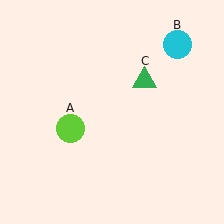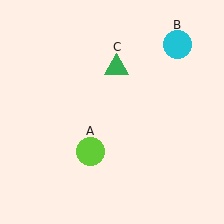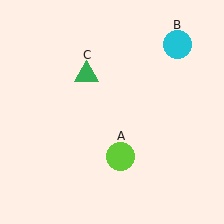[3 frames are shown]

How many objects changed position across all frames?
2 objects changed position: lime circle (object A), green triangle (object C).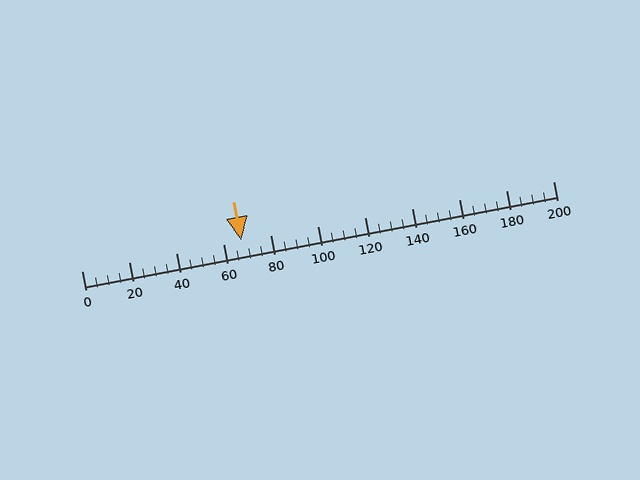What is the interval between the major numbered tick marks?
The major tick marks are spaced 20 units apart.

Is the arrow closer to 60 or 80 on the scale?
The arrow is closer to 60.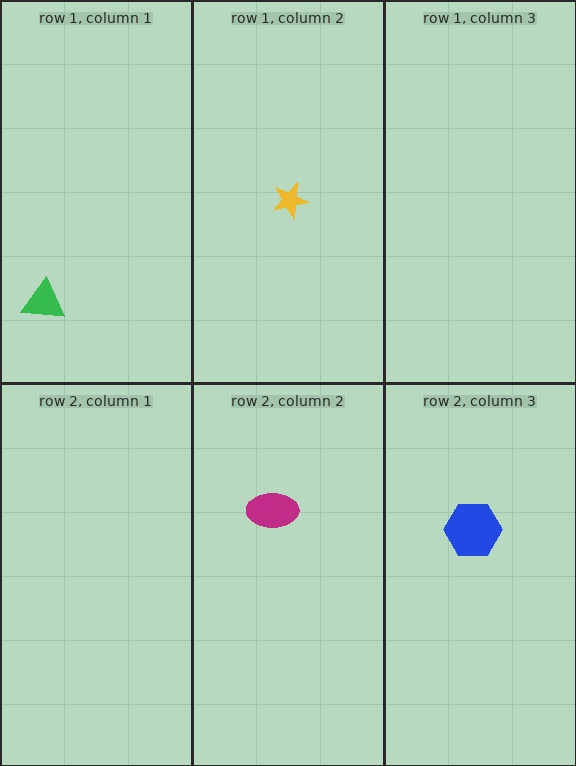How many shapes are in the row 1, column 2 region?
1.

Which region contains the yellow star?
The row 1, column 2 region.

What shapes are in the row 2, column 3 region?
The blue hexagon.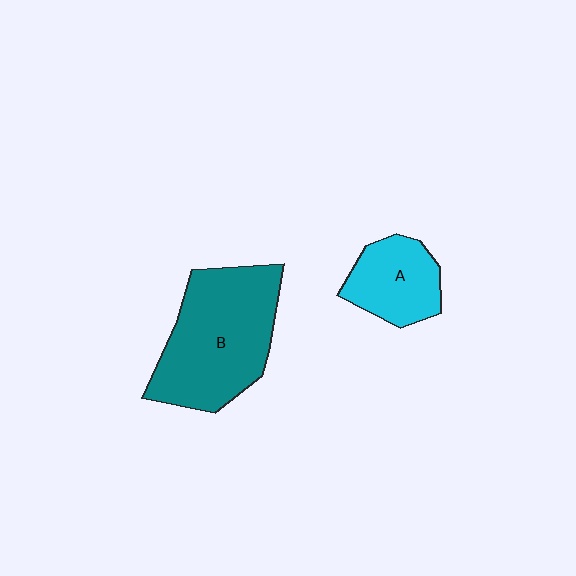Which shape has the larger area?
Shape B (teal).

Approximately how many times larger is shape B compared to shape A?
Approximately 2.1 times.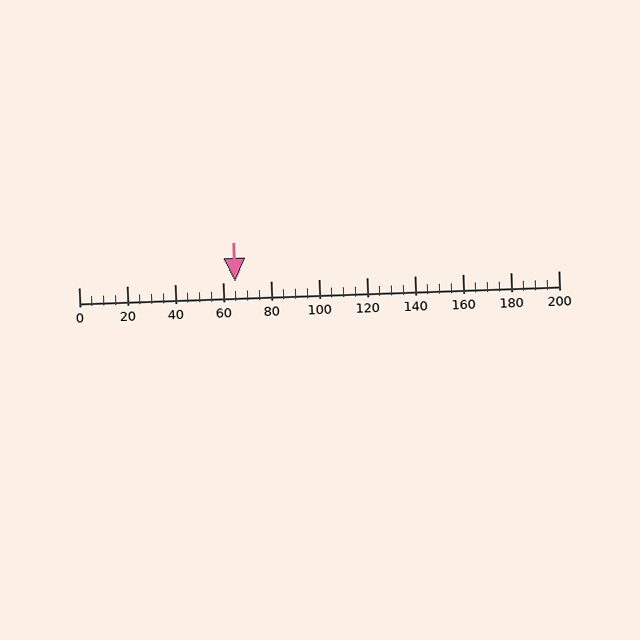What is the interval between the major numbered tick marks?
The major tick marks are spaced 20 units apart.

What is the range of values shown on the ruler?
The ruler shows values from 0 to 200.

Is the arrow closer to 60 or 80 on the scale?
The arrow is closer to 60.